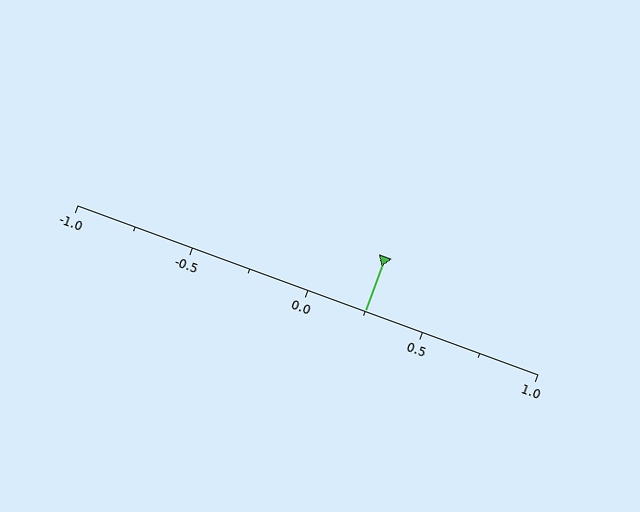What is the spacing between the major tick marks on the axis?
The major ticks are spaced 0.5 apart.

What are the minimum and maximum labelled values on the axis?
The axis runs from -1.0 to 1.0.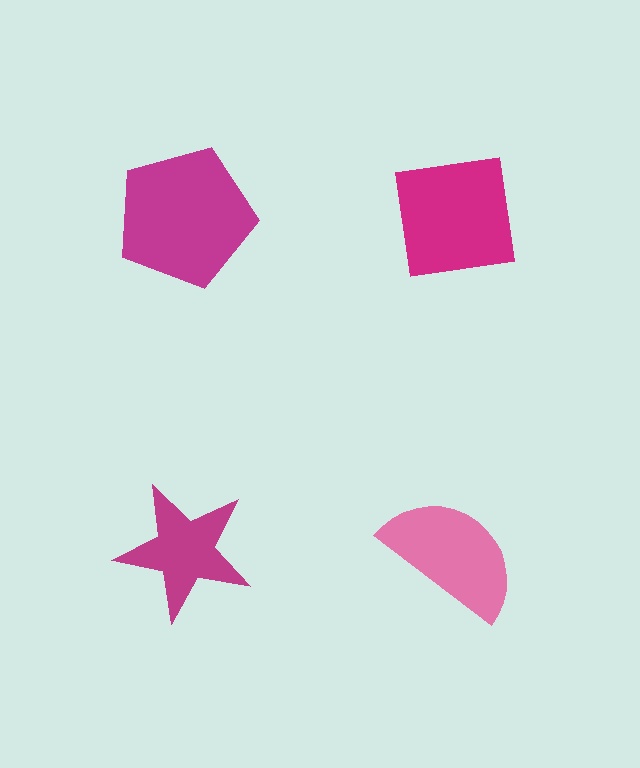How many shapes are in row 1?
2 shapes.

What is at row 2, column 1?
A magenta star.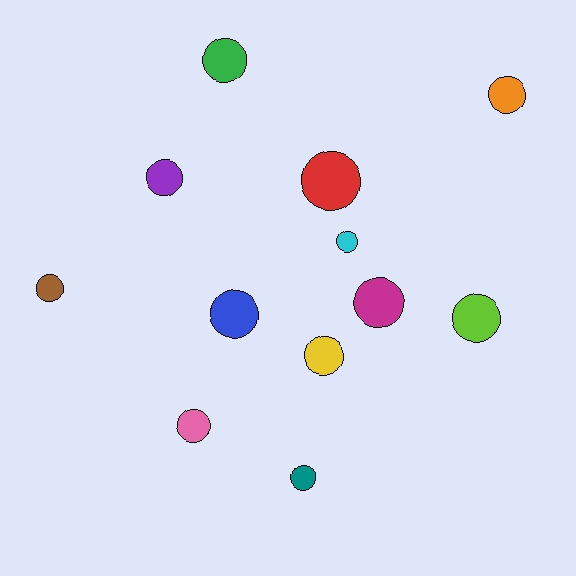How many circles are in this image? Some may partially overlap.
There are 12 circles.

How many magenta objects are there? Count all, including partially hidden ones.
There is 1 magenta object.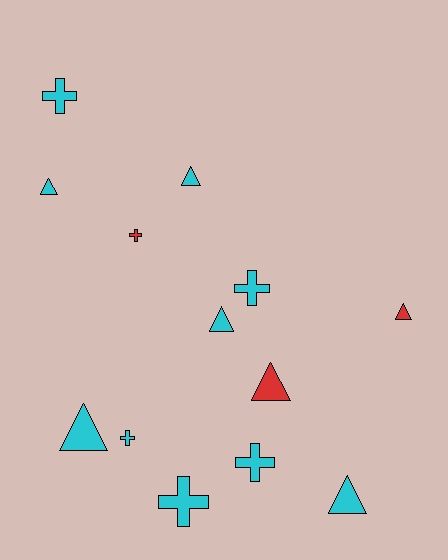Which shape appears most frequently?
Triangle, with 7 objects.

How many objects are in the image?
There are 13 objects.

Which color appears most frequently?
Cyan, with 10 objects.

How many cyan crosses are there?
There are 5 cyan crosses.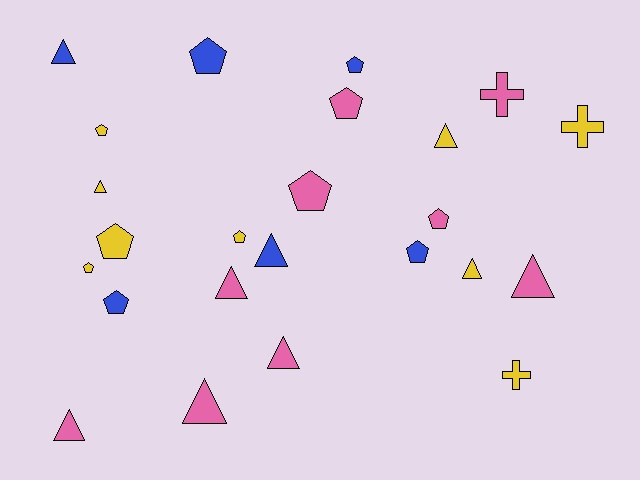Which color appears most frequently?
Pink, with 9 objects.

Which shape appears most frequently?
Pentagon, with 11 objects.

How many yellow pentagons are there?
There are 4 yellow pentagons.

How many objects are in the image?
There are 24 objects.